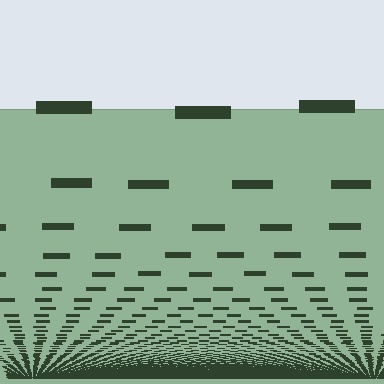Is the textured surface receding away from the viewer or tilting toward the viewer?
The surface appears to tilt toward the viewer. Texture elements get larger and sparser toward the top.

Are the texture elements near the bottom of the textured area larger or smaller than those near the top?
Smaller. The gradient is inverted — elements near the bottom are smaller and denser.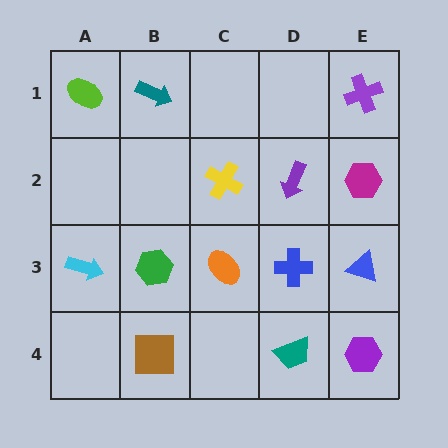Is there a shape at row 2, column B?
No, that cell is empty.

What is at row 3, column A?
A cyan arrow.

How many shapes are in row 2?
3 shapes.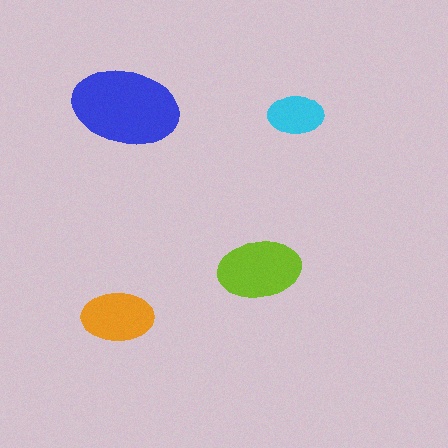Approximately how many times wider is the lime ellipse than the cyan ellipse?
About 1.5 times wider.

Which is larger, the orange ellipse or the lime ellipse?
The lime one.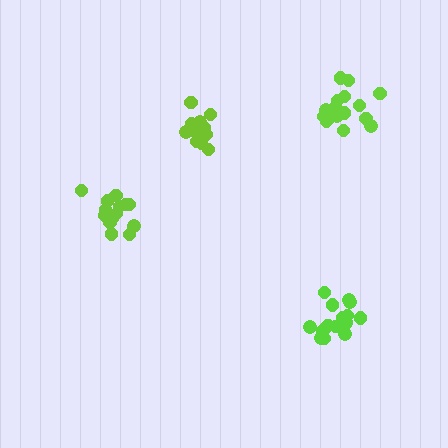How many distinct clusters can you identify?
There are 4 distinct clusters.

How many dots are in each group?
Group 1: 14 dots, Group 2: 16 dots, Group 3: 16 dots, Group 4: 13 dots (59 total).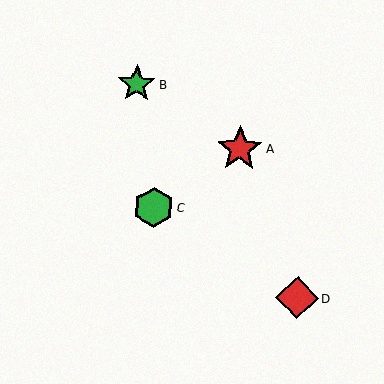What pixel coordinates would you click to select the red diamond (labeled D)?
Click at (297, 298) to select the red diamond D.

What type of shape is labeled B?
Shape B is a green star.